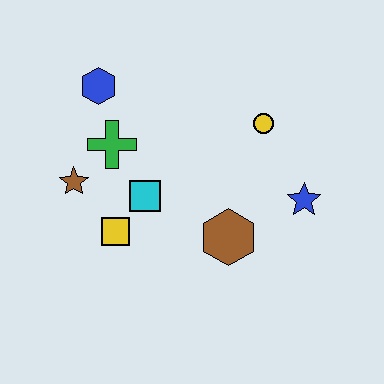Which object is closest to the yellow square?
The cyan square is closest to the yellow square.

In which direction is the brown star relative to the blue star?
The brown star is to the left of the blue star.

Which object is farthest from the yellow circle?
The brown star is farthest from the yellow circle.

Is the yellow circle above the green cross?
Yes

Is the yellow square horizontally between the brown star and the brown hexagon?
Yes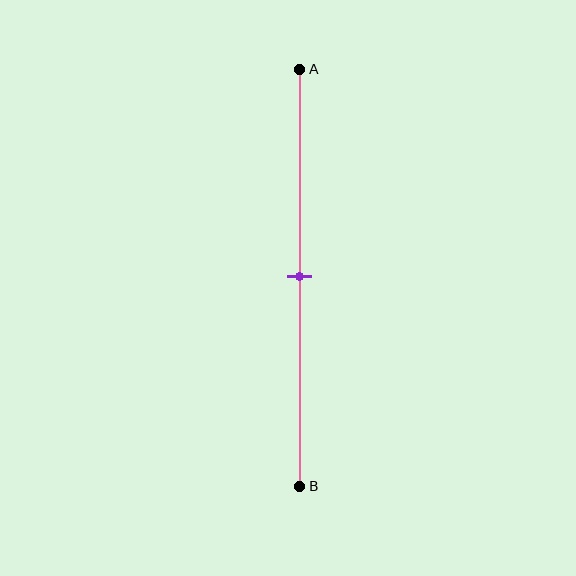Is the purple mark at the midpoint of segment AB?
Yes, the mark is approximately at the midpoint.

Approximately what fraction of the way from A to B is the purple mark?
The purple mark is approximately 50% of the way from A to B.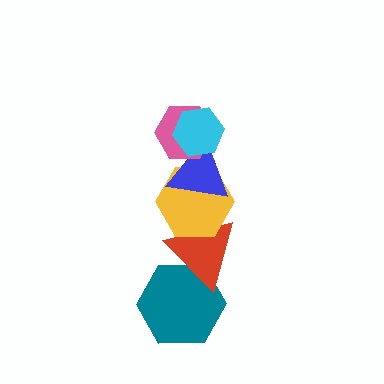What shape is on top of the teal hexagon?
The red triangle is on top of the teal hexagon.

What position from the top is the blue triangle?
The blue triangle is 3rd from the top.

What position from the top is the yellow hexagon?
The yellow hexagon is 4th from the top.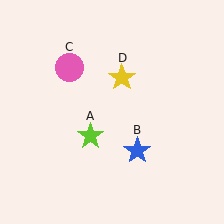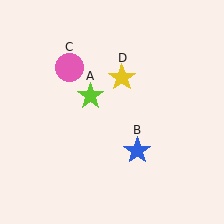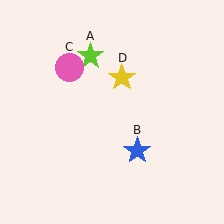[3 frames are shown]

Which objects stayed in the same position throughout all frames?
Blue star (object B) and pink circle (object C) and yellow star (object D) remained stationary.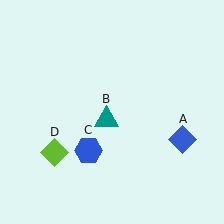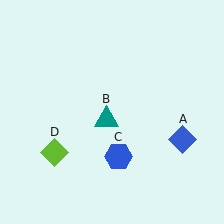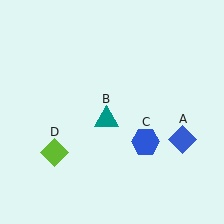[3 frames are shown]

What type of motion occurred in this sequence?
The blue hexagon (object C) rotated counterclockwise around the center of the scene.